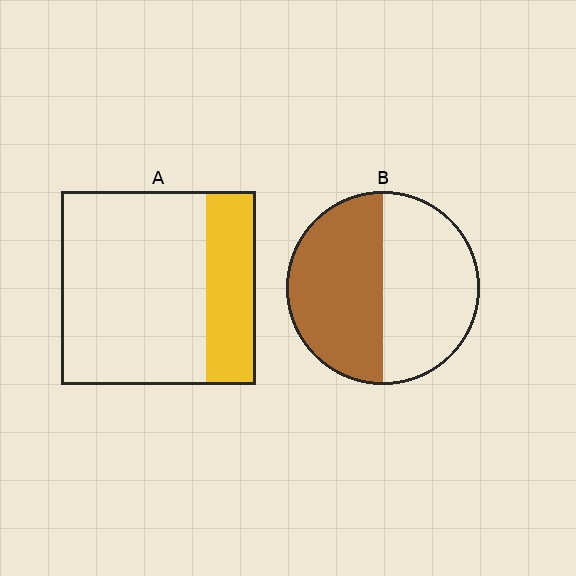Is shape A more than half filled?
No.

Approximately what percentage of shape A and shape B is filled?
A is approximately 25% and B is approximately 50%.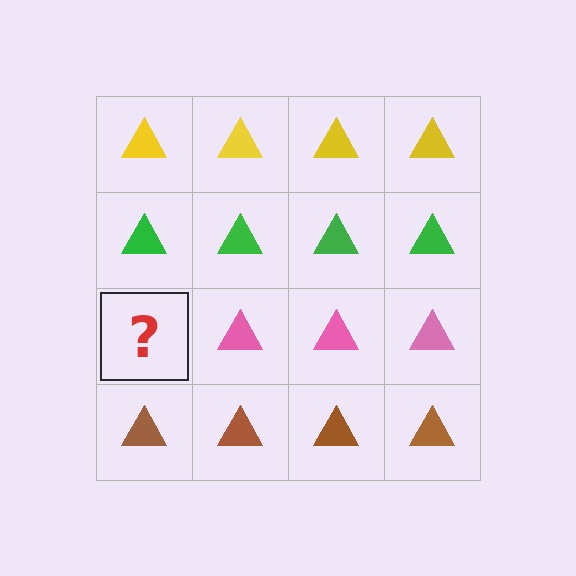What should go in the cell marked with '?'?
The missing cell should contain a pink triangle.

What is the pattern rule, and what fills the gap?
The rule is that each row has a consistent color. The gap should be filled with a pink triangle.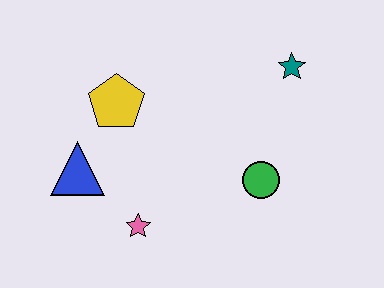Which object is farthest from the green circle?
The blue triangle is farthest from the green circle.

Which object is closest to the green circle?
The teal star is closest to the green circle.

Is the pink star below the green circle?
Yes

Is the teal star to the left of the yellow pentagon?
No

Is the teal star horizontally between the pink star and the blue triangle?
No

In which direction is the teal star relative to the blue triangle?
The teal star is to the right of the blue triangle.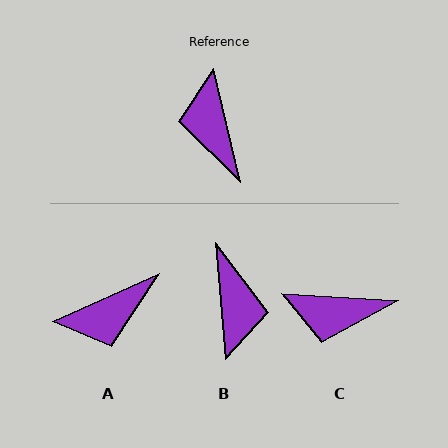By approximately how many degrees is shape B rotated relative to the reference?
Approximately 172 degrees counter-clockwise.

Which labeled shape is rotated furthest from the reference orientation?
B, about 172 degrees away.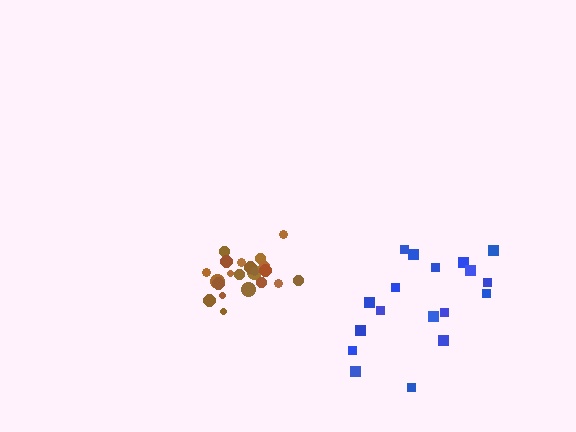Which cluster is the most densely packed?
Brown.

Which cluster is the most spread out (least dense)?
Blue.